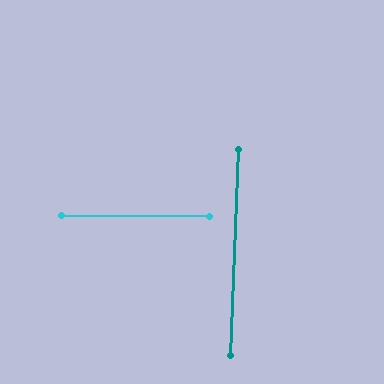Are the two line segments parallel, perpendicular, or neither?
Perpendicular — they meet at approximately 88°.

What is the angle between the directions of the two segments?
Approximately 88 degrees.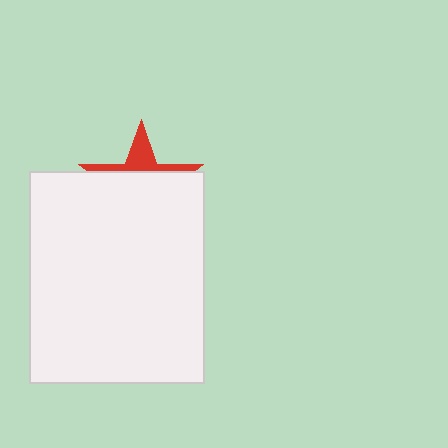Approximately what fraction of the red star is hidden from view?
Roughly 69% of the red star is hidden behind the white rectangle.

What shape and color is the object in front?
The object in front is a white rectangle.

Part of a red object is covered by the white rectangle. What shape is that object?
It is a star.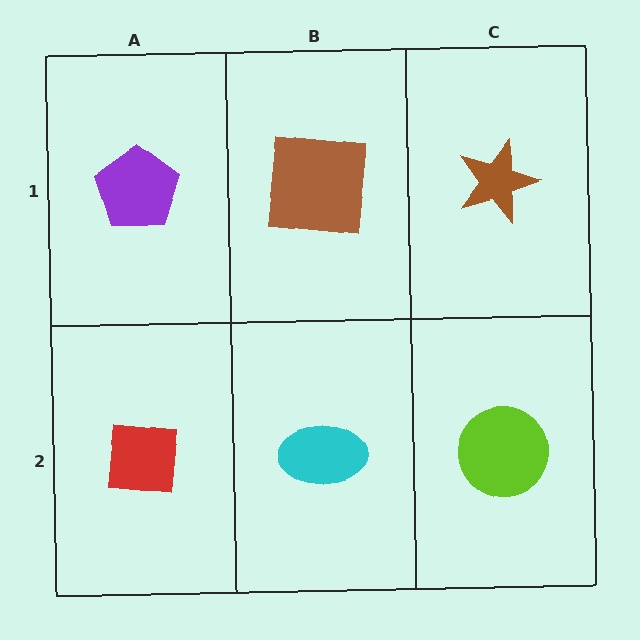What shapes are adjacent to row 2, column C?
A brown star (row 1, column C), a cyan ellipse (row 2, column B).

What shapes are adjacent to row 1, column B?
A cyan ellipse (row 2, column B), a purple pentagon (row 1, column A), a brown star (row 1, column C).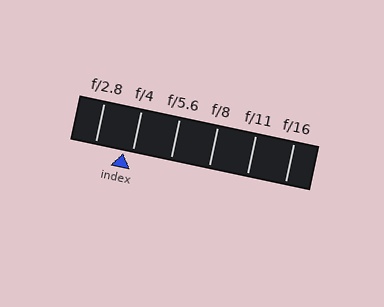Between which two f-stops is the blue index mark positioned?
The index mark is between f/2.8 and f/4.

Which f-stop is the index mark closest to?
The index mark is closest to f/4.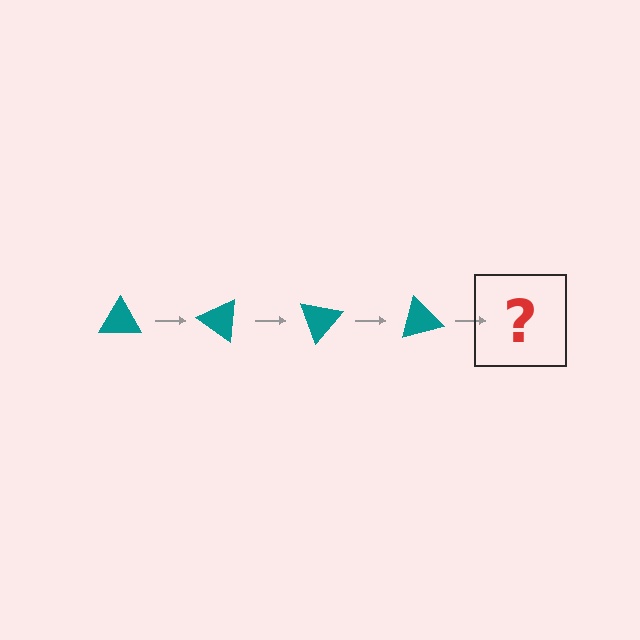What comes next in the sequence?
The next element should be a teal triangle rotated 140 degrees.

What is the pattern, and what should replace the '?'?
The pattern is that the triangle rotates 35 degrees each step. The '?' should be a teal triangle rotated 140 degrees.